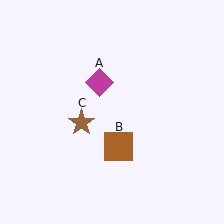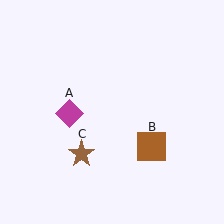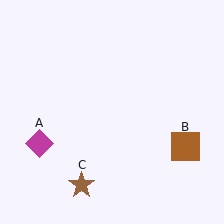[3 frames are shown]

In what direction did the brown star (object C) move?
The brown star (object C) moved down.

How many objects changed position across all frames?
3 objects changed position: magenta diamond (object A), brown square (object B), brown star (object C).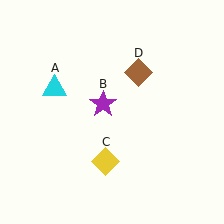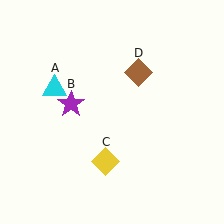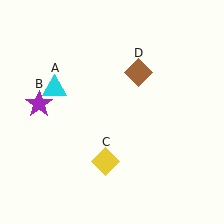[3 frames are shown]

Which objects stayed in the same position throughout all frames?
Cyan triangle (object A) and yellow diamond (object C) and brown diamond (object D) remained stationary.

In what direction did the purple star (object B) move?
The purple star (object B) moved left.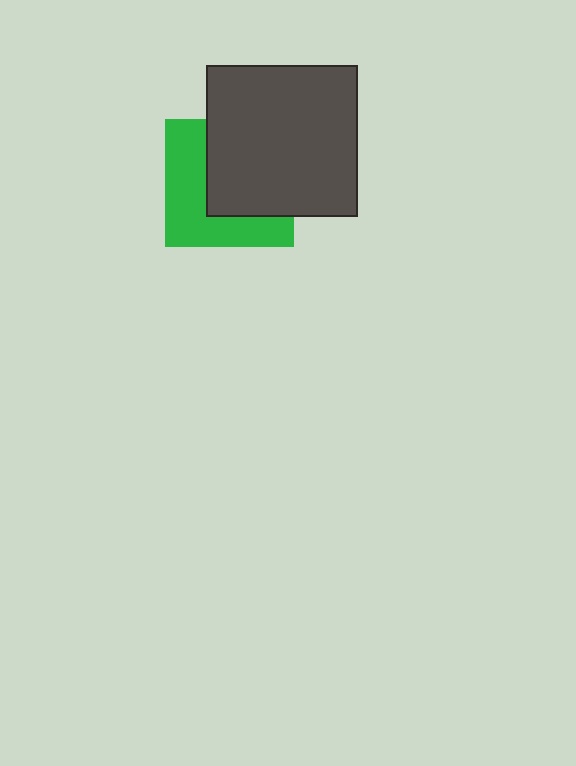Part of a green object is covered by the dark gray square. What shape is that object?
It is a square.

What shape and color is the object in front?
The object in front is a dark gray square.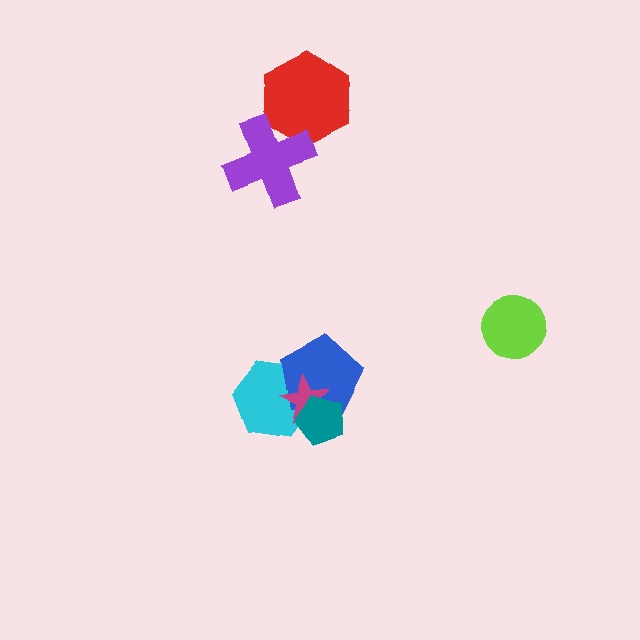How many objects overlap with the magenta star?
3 objects overlap with the magenta star.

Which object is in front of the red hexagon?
The purple cross is in front of the red hexagon.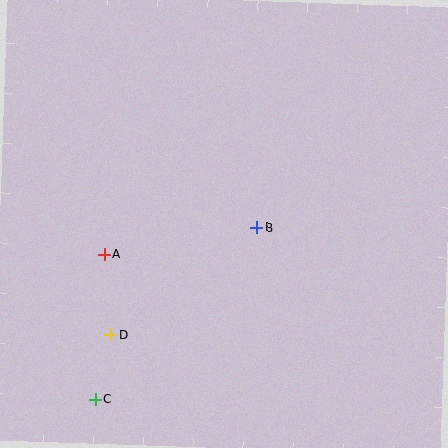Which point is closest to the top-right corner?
Point B is closest to the top-right corner.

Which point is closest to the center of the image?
Point B at (257, 228) is closest to the center.